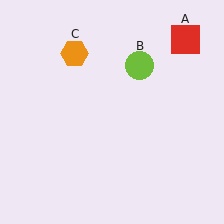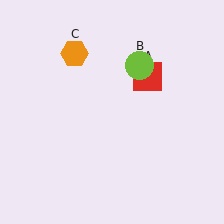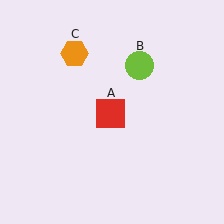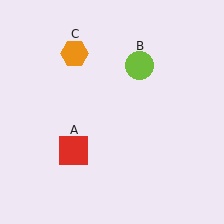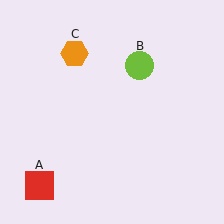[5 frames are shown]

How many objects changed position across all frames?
1 object changed position: red square (object A).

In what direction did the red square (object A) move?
The red square (object A) moved down and to the left.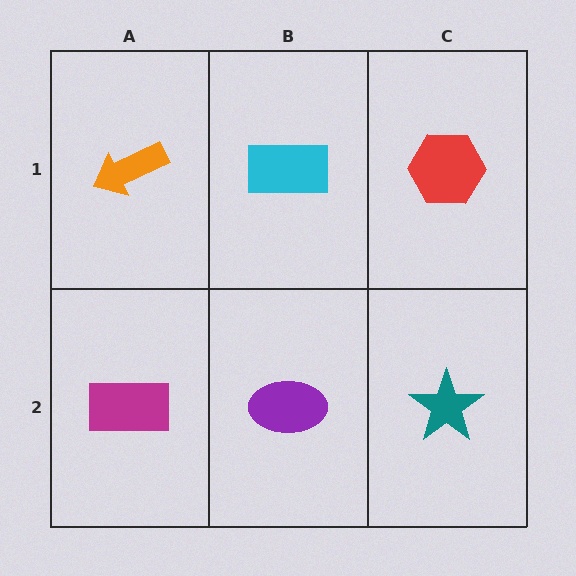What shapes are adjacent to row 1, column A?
A magenta rectangle (row 2, column A), a cyan rectangle (row 1, column B).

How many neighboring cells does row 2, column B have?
3.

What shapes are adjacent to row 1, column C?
A teal star (row 2, column C), a cyan rectangle (row 1, column B).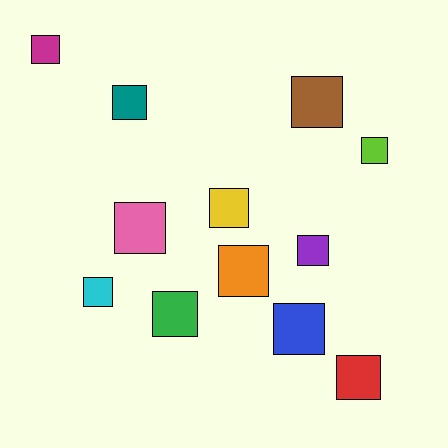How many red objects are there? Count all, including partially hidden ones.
There is 1 red object.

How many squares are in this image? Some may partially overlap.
There are 12 squares.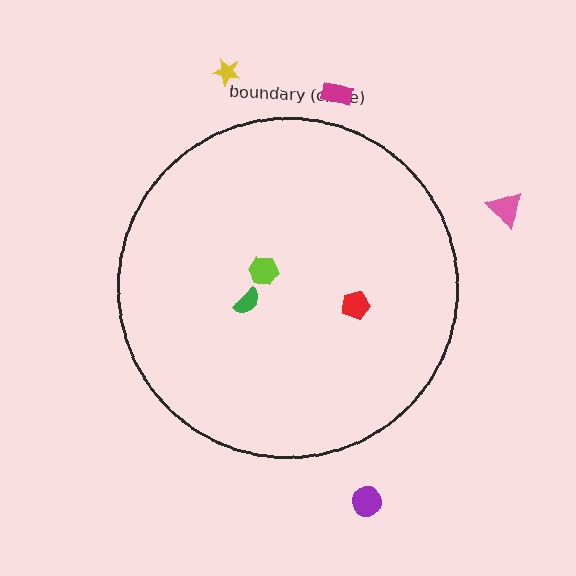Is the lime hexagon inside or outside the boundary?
Inside.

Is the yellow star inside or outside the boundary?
Outside.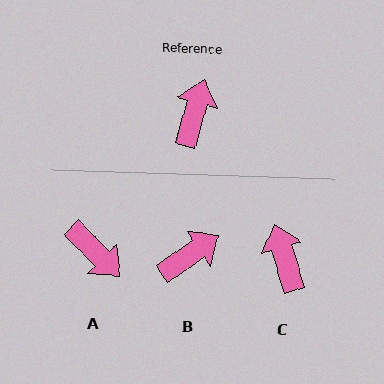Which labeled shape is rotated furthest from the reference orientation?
A, about 120 degrees away.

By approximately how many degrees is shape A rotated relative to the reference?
Approximately 120 degrees clockwise.